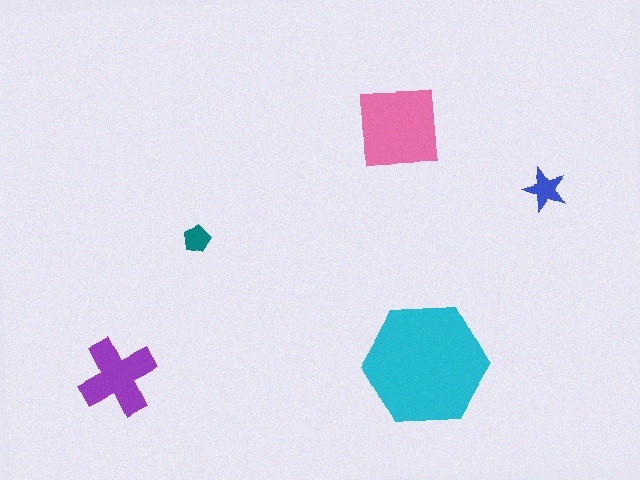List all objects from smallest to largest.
The teal pentagon, the blue star, the purple cross, the pink square, the cyan hexagon.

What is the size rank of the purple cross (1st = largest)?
3rd.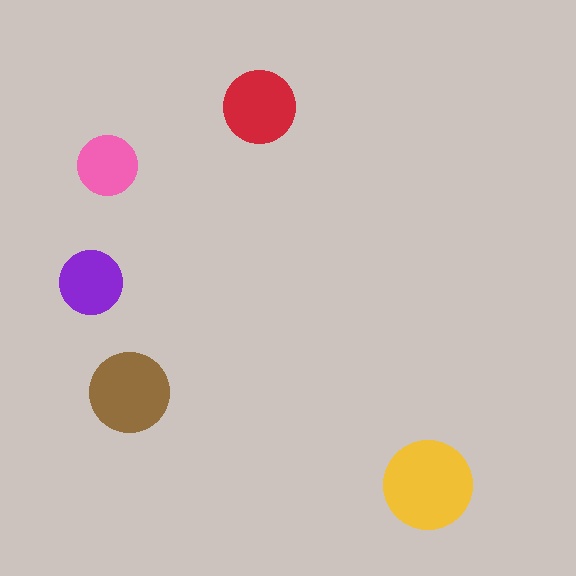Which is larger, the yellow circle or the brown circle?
The yellow one.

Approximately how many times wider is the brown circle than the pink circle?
About 1.5 times wider.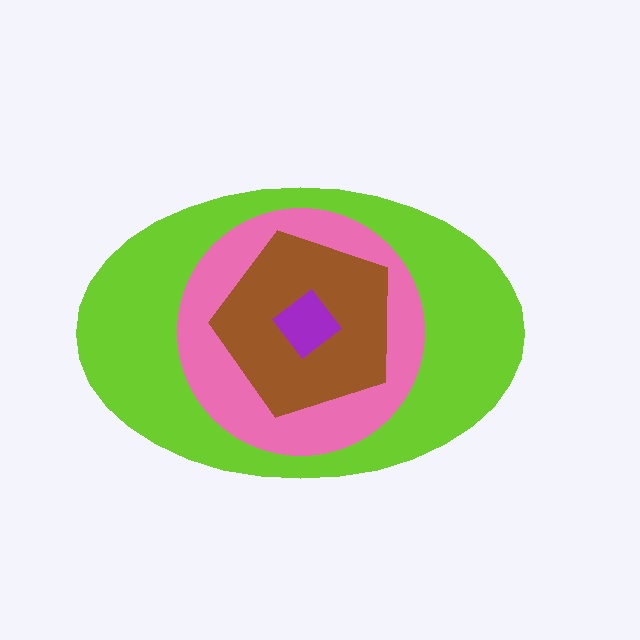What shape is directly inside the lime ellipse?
The pink circle.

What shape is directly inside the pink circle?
The brown pentagon.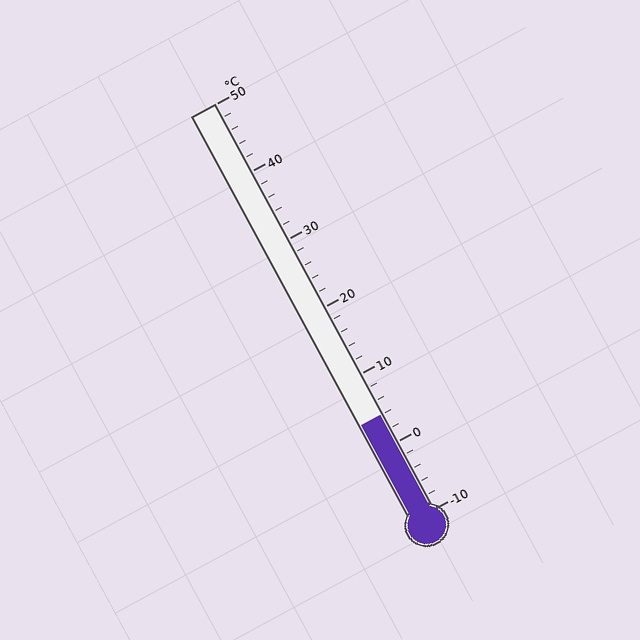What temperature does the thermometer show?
The thermometer shows approximately 4°C.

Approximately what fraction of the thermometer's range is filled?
The thermometer is filled to approximately 25% of its range.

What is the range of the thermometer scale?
The thermometer scale ranges from -10°C to 50°C.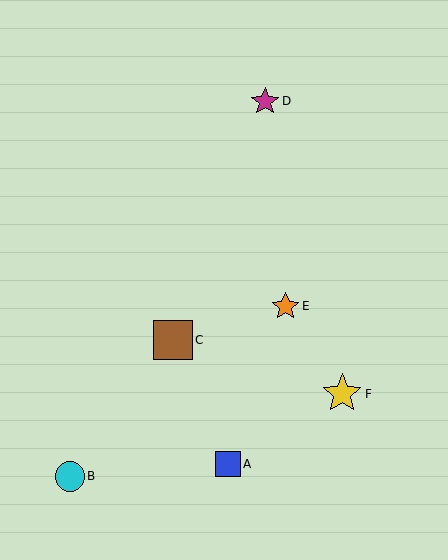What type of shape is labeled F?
Shape F is a yellow star.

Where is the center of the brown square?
The center of the brown square is at (173, 340).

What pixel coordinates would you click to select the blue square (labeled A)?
Click at (228, 464) to select the blue square A.